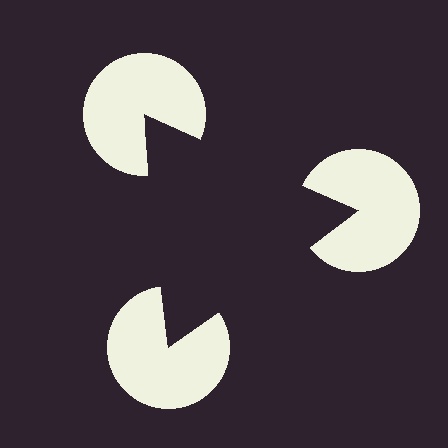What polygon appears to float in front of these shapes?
An illusory triangle — its edges are inferred from the aligned wedge cuts in the pac-man discs, not physically drawn.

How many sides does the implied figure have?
3 sides.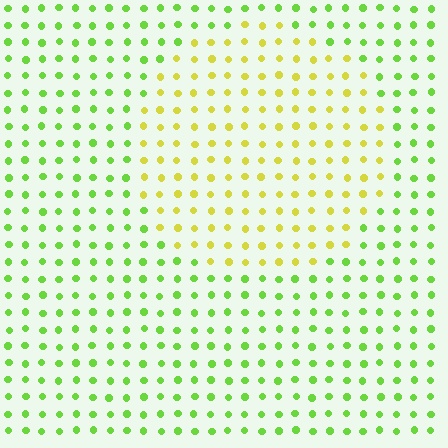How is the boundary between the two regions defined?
The boundary is defined purely by a slight shift in hue (about 42 degrees). Spacing, size, and orientation are identical on both sides.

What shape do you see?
I see a circle.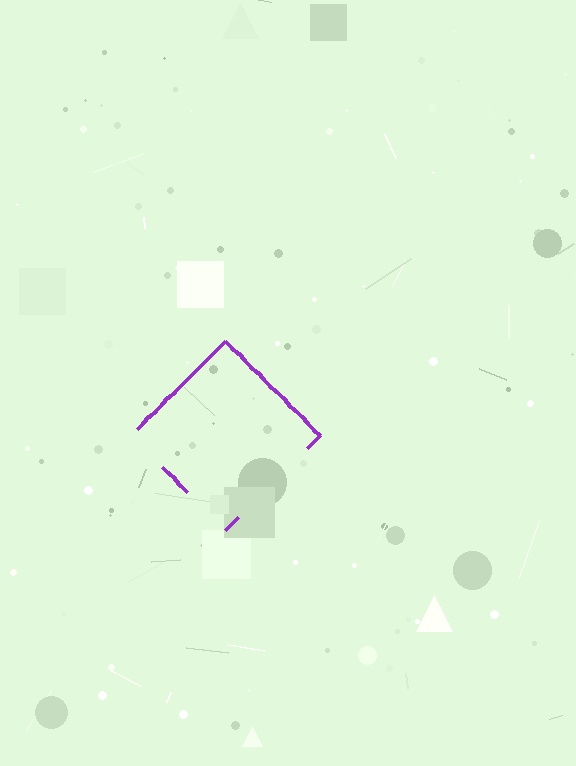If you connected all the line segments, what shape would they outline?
They would outline a diamond.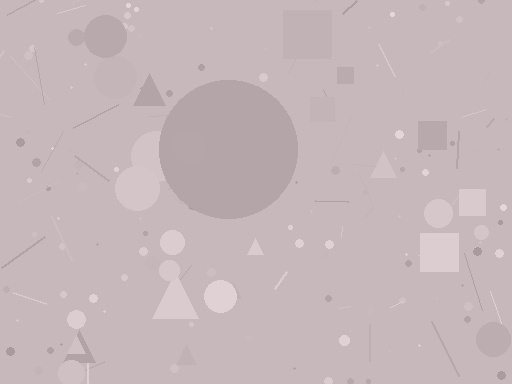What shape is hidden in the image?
A circle is hidden in the image.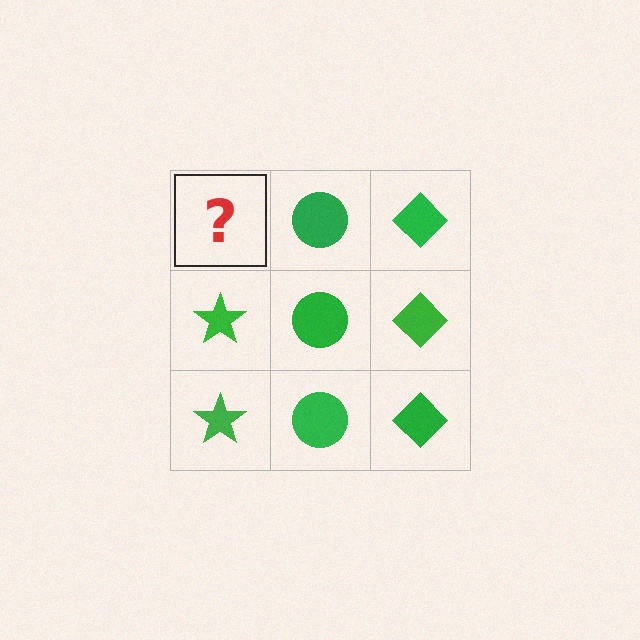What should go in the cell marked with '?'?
The missing cell should contain a green star.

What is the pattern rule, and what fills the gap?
The rule is that each column has a consistent shape. The gap should be filled with a green star.